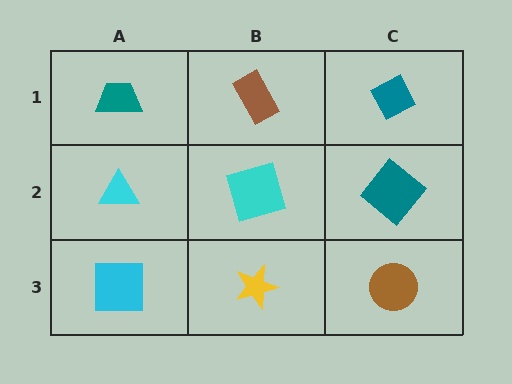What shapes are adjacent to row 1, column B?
A cyan square (row 2, column B), a teal trapezoid (row 1, column A), a teal diamond (row 1, column C).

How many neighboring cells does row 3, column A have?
2.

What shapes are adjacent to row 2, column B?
A brown rectangle (row 1, column B), a yellow star (row 3, column B), a cyan triangle (row 2, column A), a teal diamond (row 2, column C).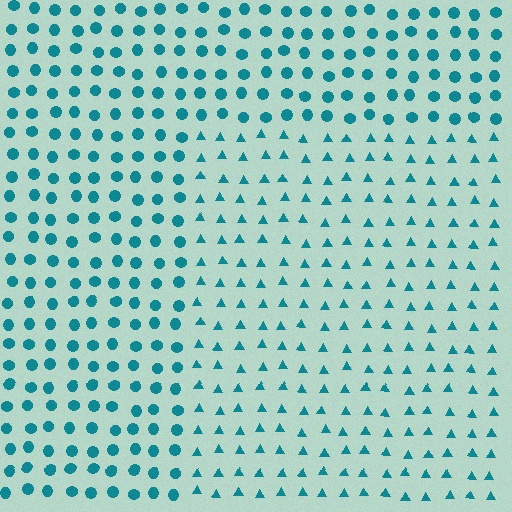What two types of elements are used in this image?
The image uses triangles inside the rectangle region and circles outside it.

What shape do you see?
I see a rectangle.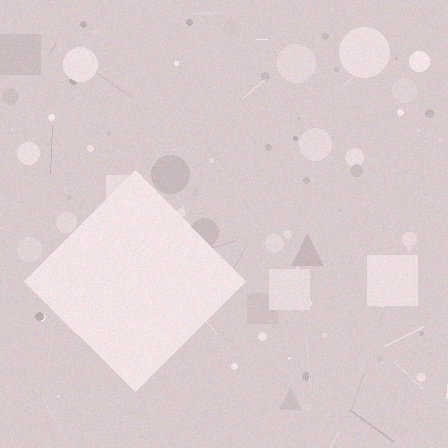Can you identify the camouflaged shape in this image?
The camouflaged shape is a diamond.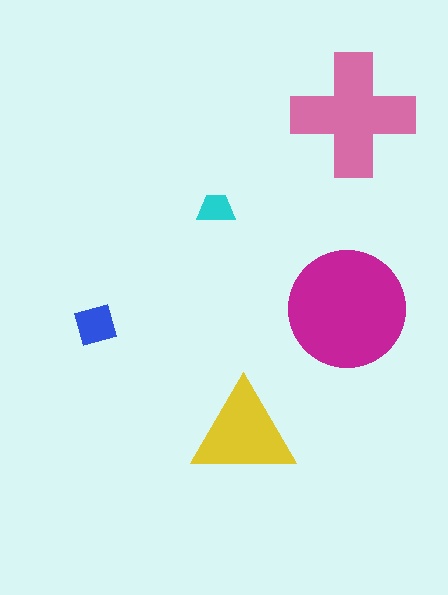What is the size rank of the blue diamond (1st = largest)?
4th.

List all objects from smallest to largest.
The cyan trapezoid, the blue diamond, the yellow triangle, the pink cross, the magenta circle.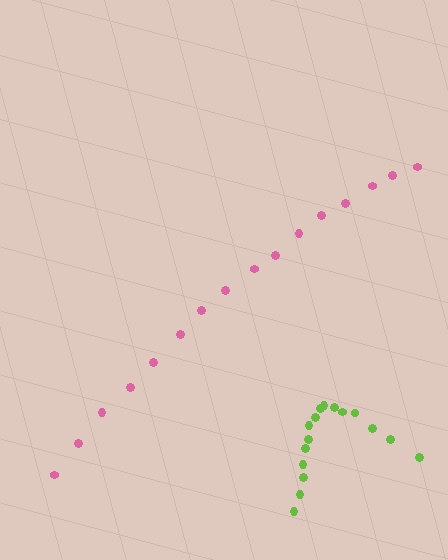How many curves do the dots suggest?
There are 2 distinct paths.